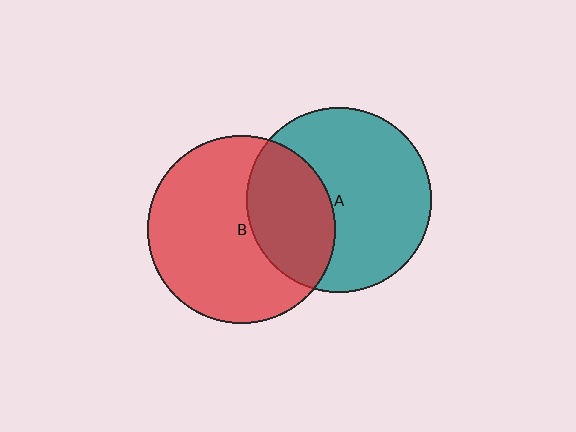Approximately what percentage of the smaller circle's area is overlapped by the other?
Approximately 35%.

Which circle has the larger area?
Circle B (red).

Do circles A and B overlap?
Yes.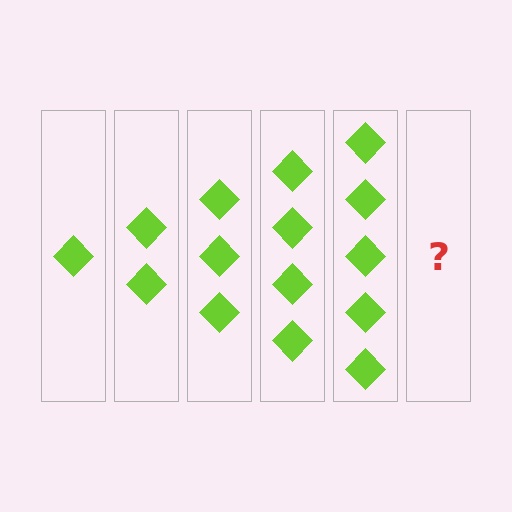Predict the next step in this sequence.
The next step is 6 diamonds.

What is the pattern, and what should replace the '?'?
The pattern is that each step adds one more diamond. The '?' should be 6 diamonds.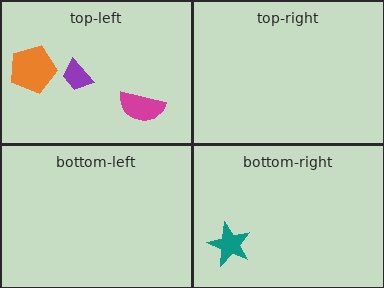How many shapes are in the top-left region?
3.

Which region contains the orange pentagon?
The top-left region.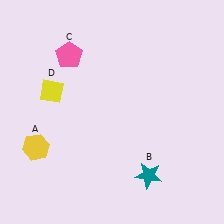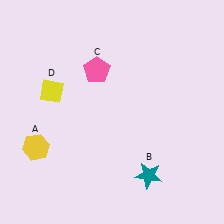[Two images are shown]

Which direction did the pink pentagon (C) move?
The pink pentagon (C) moved right.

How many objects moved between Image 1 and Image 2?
1 object moved between the two images.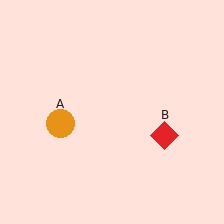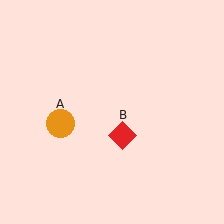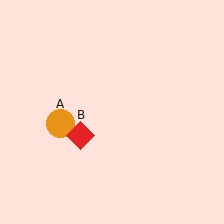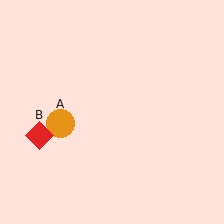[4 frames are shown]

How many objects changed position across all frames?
1 object changed position: red diamond (object B).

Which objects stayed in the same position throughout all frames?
Orange circle (object A) remained stationary.